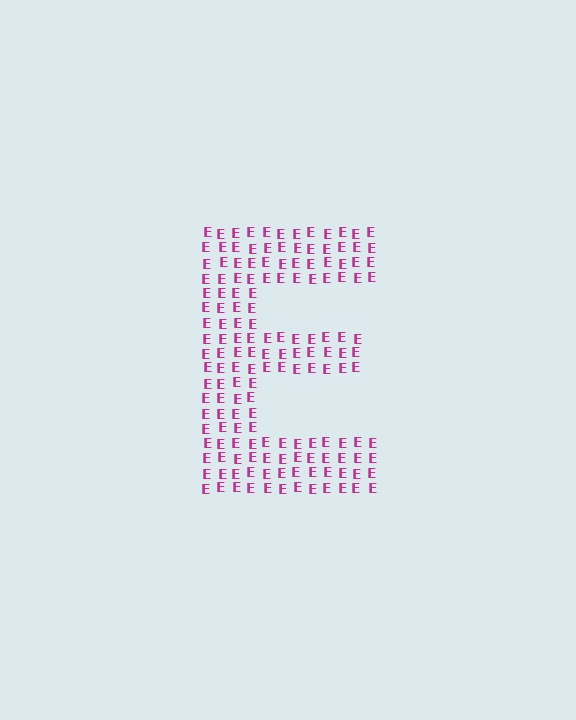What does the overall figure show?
The overall figure shows the letter E.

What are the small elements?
The small elements are letter E's.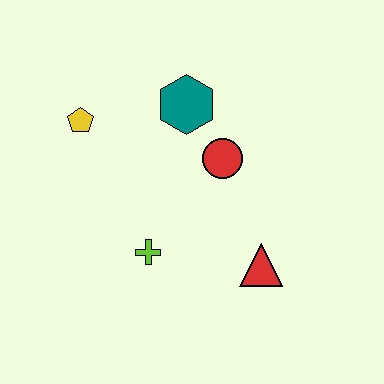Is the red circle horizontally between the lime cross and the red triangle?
Yes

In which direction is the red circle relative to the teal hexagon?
The red circle is below the teal hexagon.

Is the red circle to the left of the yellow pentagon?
No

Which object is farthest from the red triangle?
The yellow pentagon is farthest from the red triangle.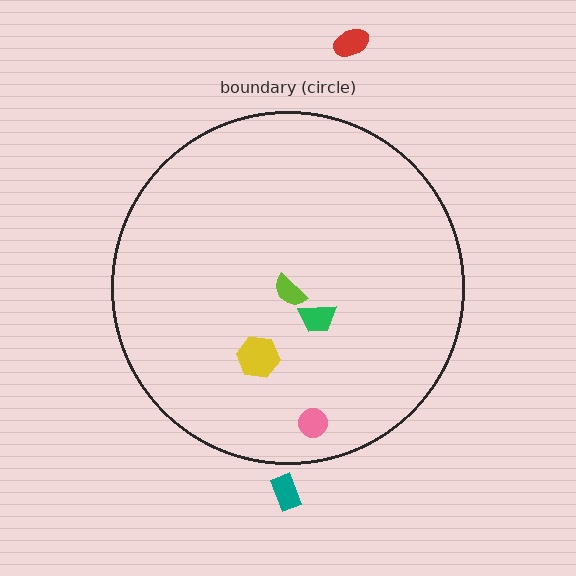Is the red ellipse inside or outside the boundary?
Outside.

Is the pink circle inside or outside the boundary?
Inside.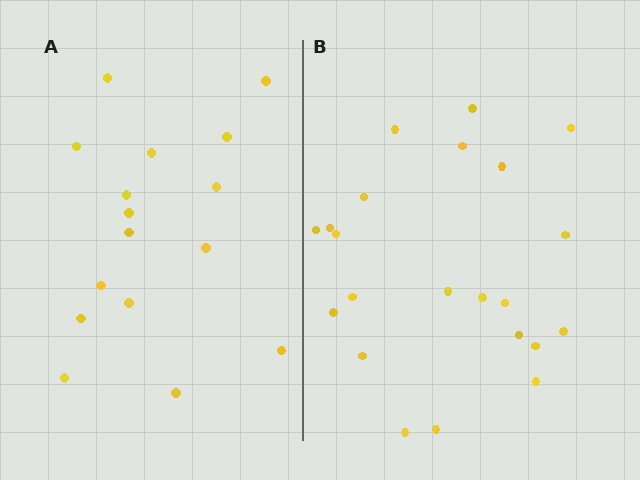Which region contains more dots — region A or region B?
Region B (the right region) has more dots.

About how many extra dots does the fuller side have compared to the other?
Region B has about 6 more dots than region A.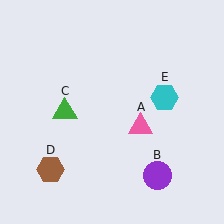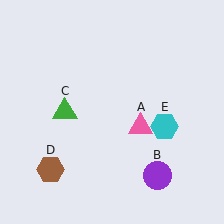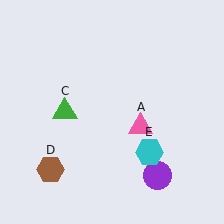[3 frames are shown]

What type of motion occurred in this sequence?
The cyan hexagon (object E) rotated clockwise around the center of the scene.